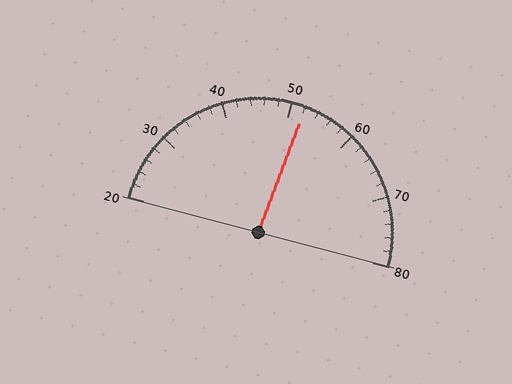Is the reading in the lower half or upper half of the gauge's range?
The reading is in the upper half of the range (20 to 80).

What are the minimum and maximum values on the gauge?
The gauge ranges from 20 to 80.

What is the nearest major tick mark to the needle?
The nearest major tick mark is 50.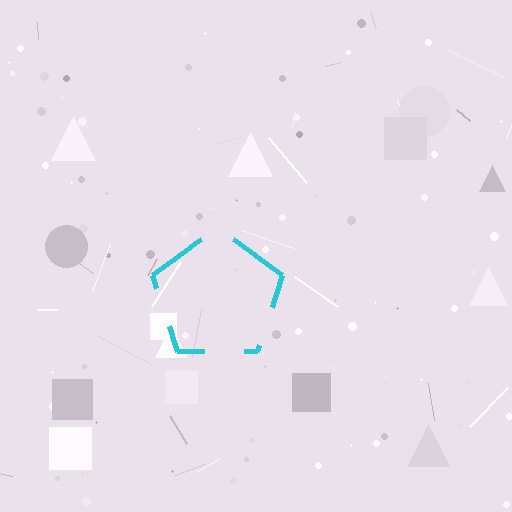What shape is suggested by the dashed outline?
The dashed outline suggests a pentagon.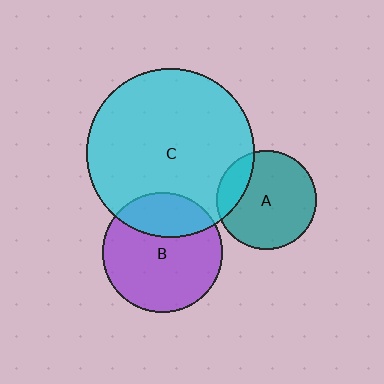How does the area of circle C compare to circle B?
Approximately 2.0 times.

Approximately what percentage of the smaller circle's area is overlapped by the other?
Approximately 25%.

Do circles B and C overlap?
Yes.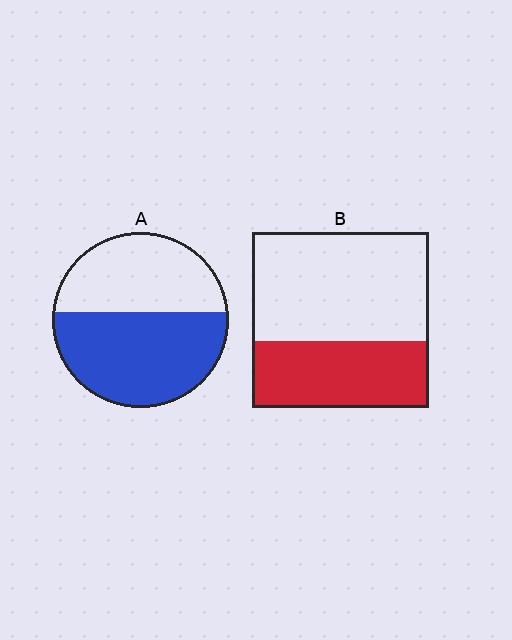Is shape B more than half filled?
No.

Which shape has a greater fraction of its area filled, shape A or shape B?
Shape A.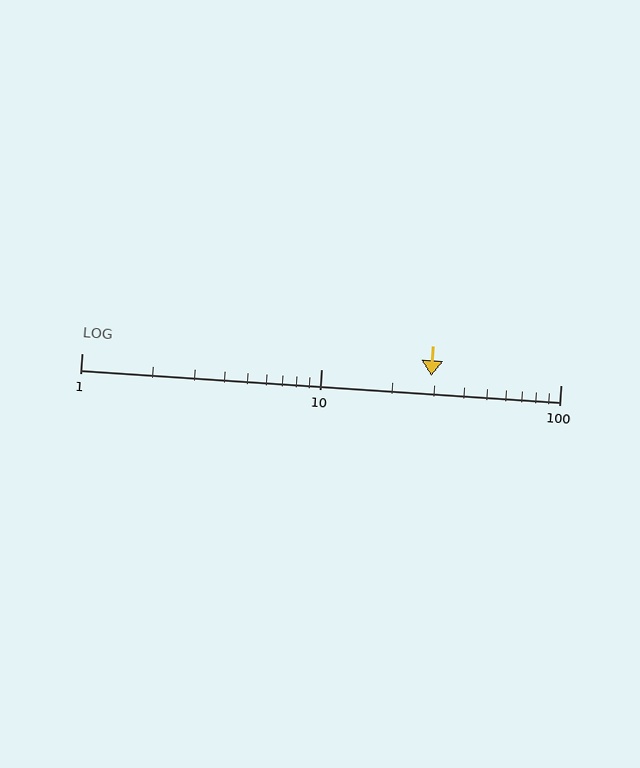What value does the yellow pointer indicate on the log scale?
The pointer indicates approximately 29.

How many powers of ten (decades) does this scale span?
The scale spans 2 decades, from 1 to 100.